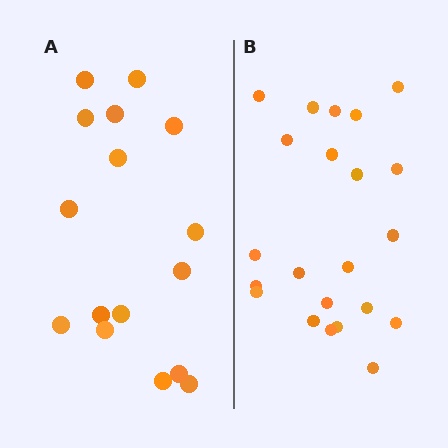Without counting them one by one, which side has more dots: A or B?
Region B (the right region) has more dots.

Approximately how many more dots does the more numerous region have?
Region B has about 6 more dots than region A.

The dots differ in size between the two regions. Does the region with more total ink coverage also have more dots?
No. Region A has more total ink coverage because its dots are larger, but region B actually contains more individual dots. Total area can be misleading — the number of items is what matters here.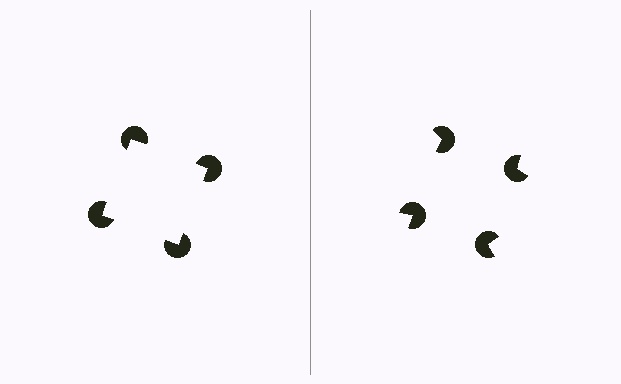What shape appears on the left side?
An illusory square.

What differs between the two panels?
The pac-man discs are positioned identically on both sides; only the wedge orientations differ. On the left they align to a square; on the right they are misaligned.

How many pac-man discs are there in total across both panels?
8 — 4 on each side.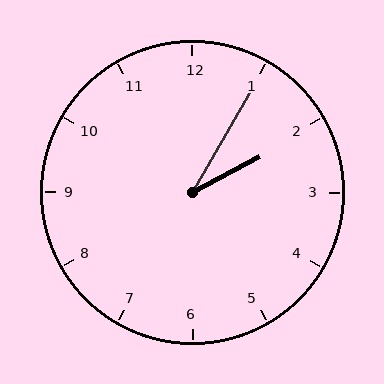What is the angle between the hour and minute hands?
Approximately 32 degrees.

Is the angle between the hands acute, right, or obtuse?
It is acute.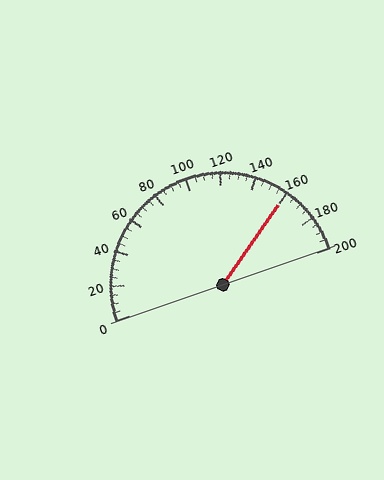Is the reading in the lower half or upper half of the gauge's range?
The reading is in the upper half of the range (0 to 200).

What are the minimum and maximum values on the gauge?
The gauge ranges from 0 to 200.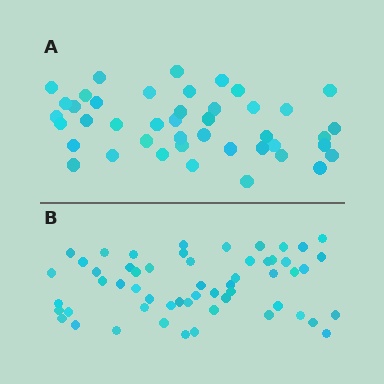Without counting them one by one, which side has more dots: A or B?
Region B (the bottom region) has more dots.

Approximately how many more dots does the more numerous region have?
Region B has approximately 15 more dots than region A.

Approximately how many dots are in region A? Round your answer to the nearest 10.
About 40 dots. (The exact count is 43, which rounds to 40.)